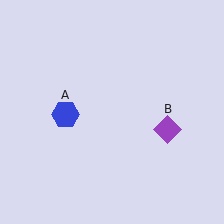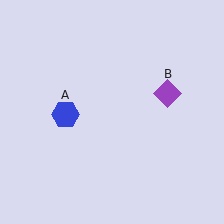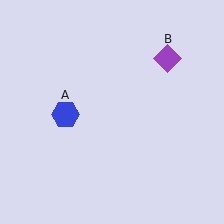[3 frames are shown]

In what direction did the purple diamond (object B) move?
The purple diamond (object B) moved up.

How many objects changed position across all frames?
1 object changed position: purple diamond (object B).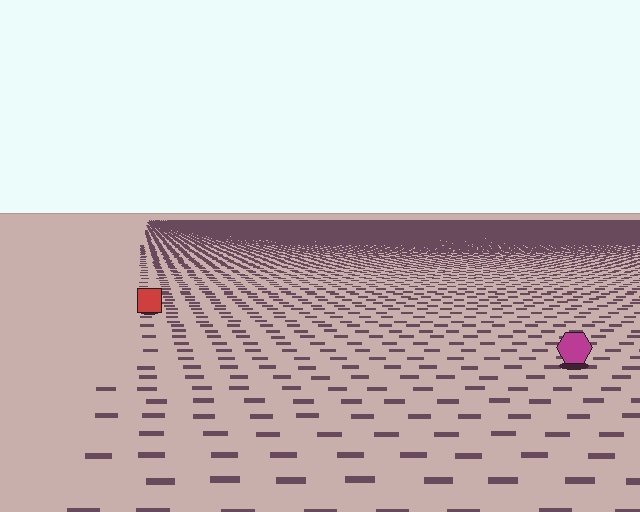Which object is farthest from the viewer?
The red square is farthest from the viewer. It appears smaller and the ground texture around it is denser.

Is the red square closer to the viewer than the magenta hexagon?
No. The magenta hexagon is closer — you can tell from the texture gradient: the ground texture is coarser near it.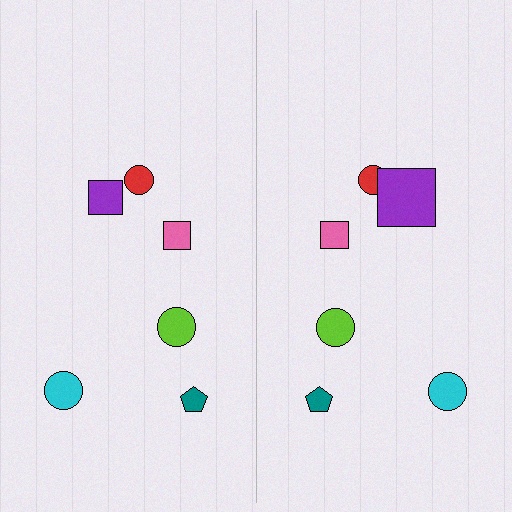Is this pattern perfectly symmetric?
No, the pattern is not perfectly symmetric. The purple square on the right side has a different size than its mirror counterpart.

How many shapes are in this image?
There are 12 shapes in this image.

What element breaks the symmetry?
The purple square on the right side has a different size than its mirror counterpart.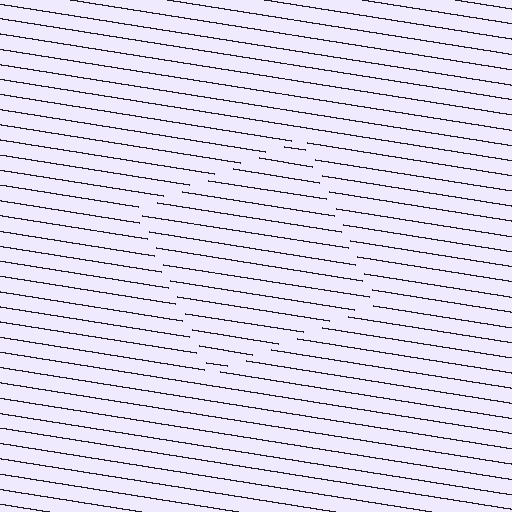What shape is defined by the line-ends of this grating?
An illusory square. The interior of the shape contains the same grating, shifted by half a period — the contour is defined by the phase discontinuity where line-ends from the inner and outer gratings abut.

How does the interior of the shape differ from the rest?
The interior of the shape contains the same grating, shifted by half a period — the contour is defined by the phase discontinuity where line-ends from the inner and outer gratings abut.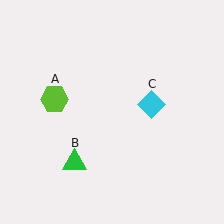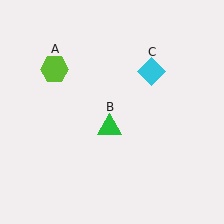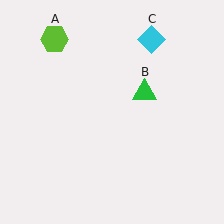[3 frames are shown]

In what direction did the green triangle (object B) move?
The green triangle (object B) moved up and to the right.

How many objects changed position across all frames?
3 objects changed position: lime hexagon (object A), green triangle (object B), cyan diamond (object C).